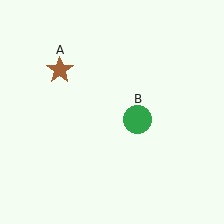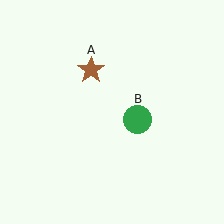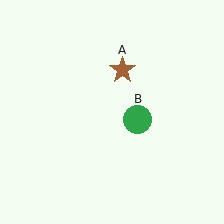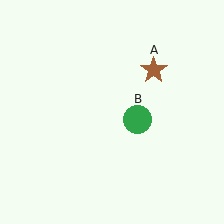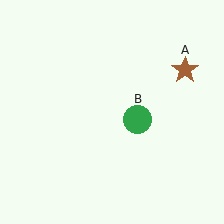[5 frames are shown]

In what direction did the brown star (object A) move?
The brown star (object A) moved right.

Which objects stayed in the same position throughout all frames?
Green circle (object B) remained stationary.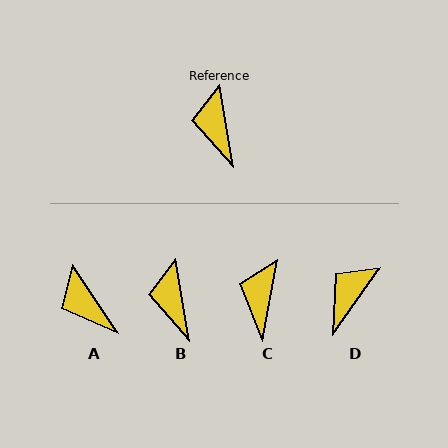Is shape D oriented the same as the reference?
No, it is off by about 45 degrees.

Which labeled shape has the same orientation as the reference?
B.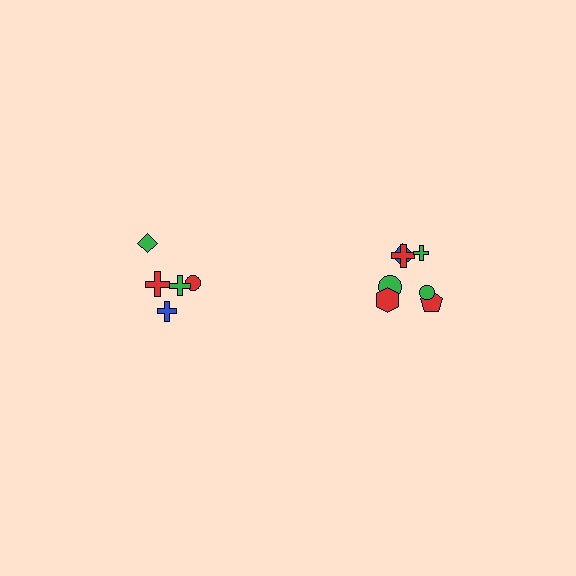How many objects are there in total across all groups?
There are 12 objects.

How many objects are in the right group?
There are 7 objects.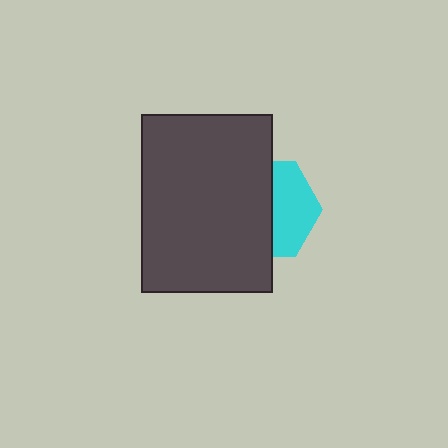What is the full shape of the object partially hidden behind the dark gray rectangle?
The partially hidden object is a cyan hexagon.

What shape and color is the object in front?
The object in front is a dark gray rectangle.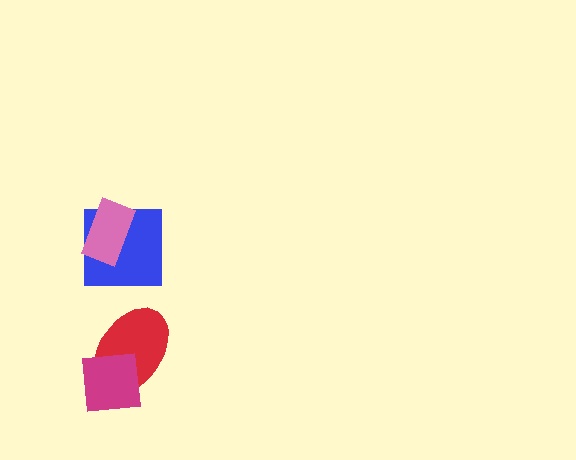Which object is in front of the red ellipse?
The magenta square is in front of the red ellipse.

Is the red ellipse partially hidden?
Yes, it is partially covered by another shape.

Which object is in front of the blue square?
The pink rectangle is in front of the blue square.